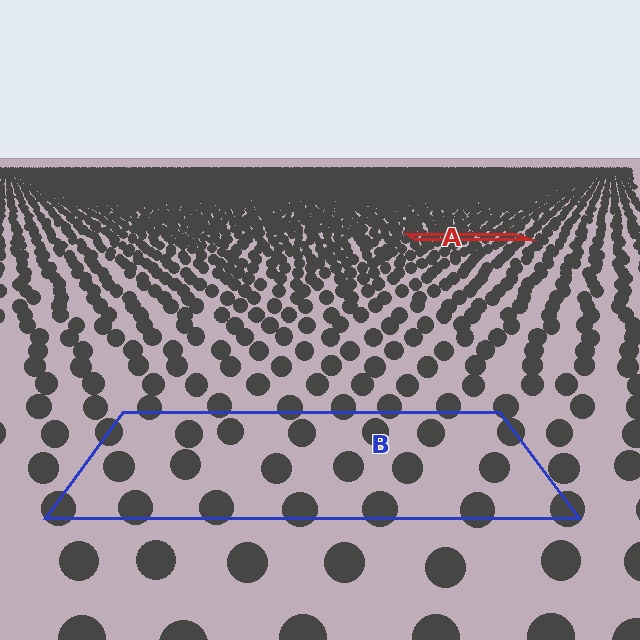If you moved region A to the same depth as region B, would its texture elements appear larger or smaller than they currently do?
They would appear larger. At a closer depth, the same texture elements are projected at a bigger on-screen size.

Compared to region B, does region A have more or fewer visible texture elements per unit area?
Region A has more texture elements per unit area — they are packed more densely because it is farther away.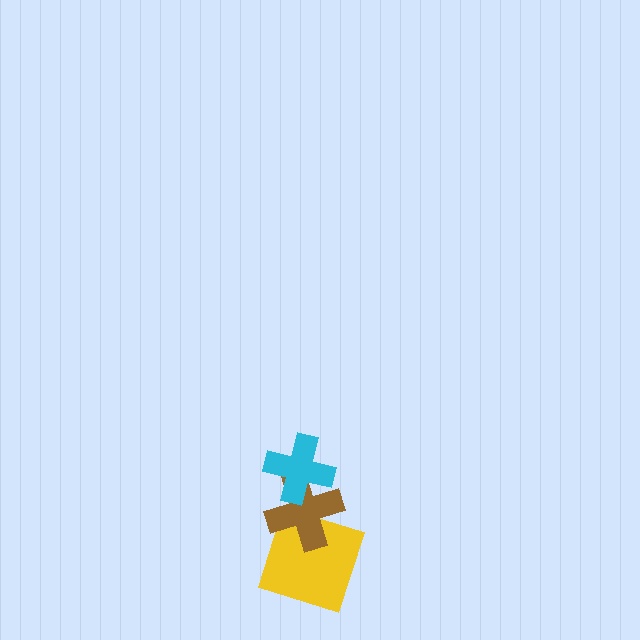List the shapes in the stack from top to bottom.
From top to bottom: the cyan cross, the brown cross, the yellow square.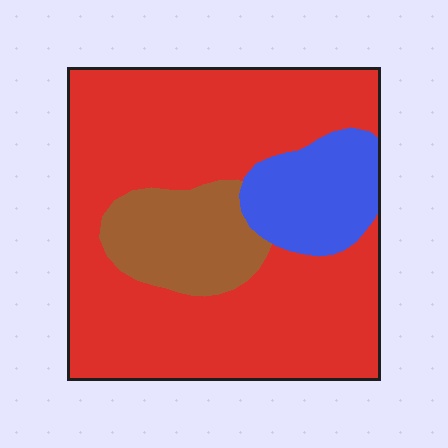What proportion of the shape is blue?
Blue takes up about one eighth (1/8) of the shape.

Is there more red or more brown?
Red.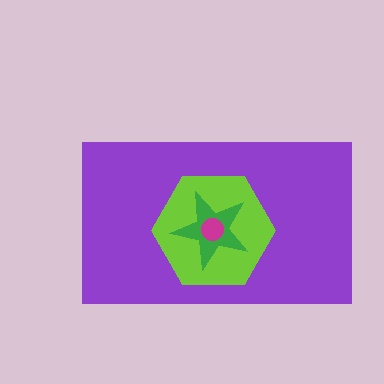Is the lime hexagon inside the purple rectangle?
Yes.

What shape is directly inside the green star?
The magenta circle.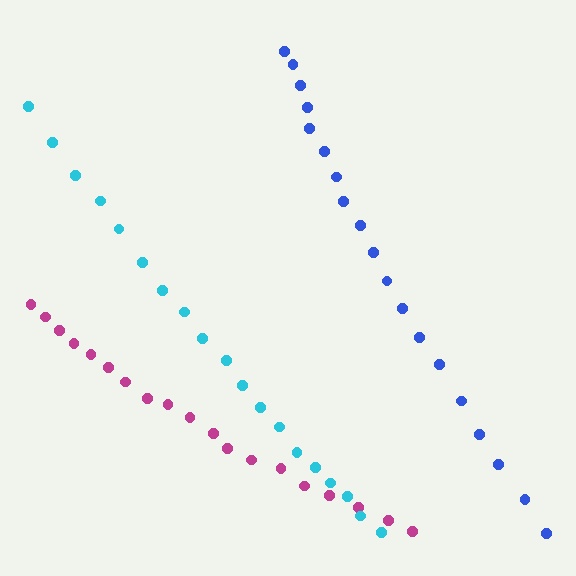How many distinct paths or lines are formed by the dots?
There are 3 distinct paths.